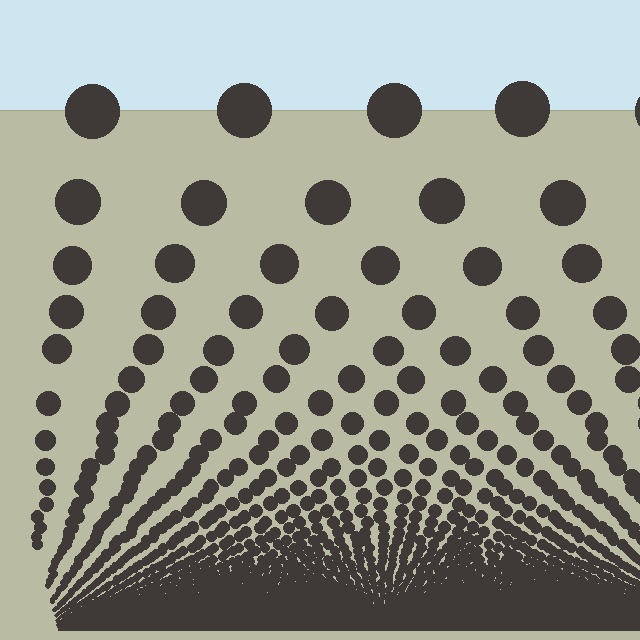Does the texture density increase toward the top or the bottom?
Density increases toward the bottom.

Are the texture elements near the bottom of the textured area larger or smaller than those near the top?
Smaller. The gradient is inverted — elements near the bottom are smaller and denser.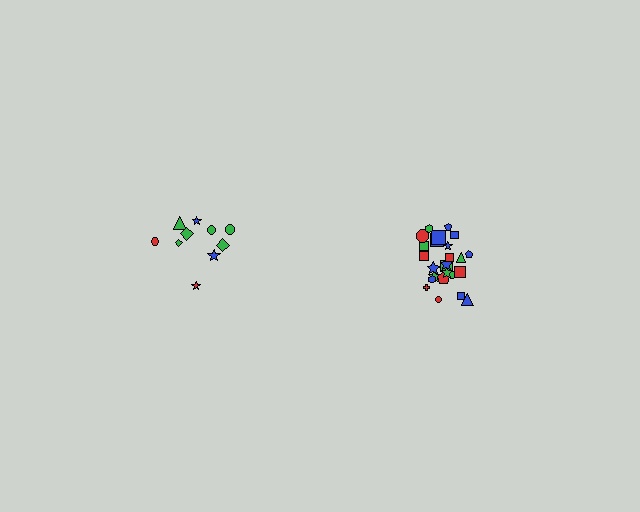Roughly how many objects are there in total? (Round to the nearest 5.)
Roughly 35 objects in total.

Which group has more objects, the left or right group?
The right group.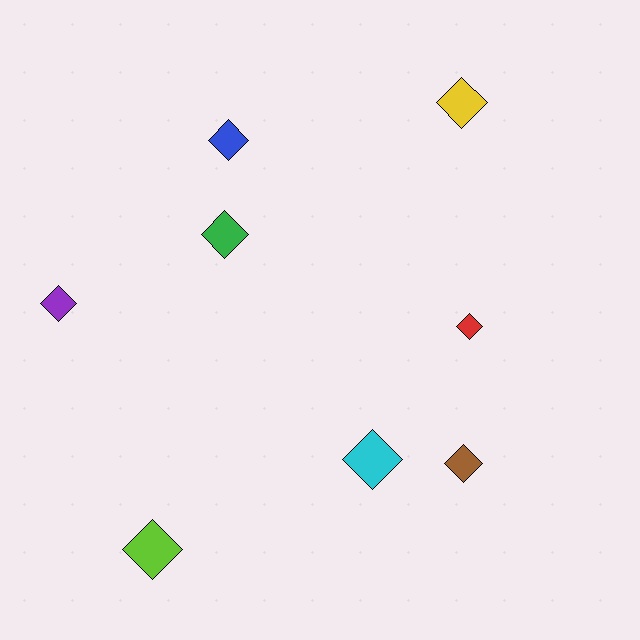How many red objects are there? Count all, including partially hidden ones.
There is 1 red object.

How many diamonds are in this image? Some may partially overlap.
There are 8 diamonds.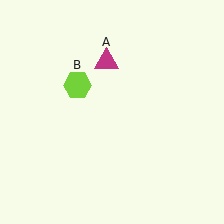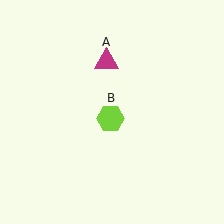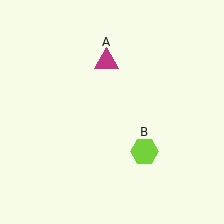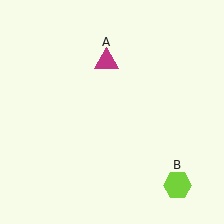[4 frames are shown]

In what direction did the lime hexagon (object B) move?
The lime hexagon (object B) moved down and to the right.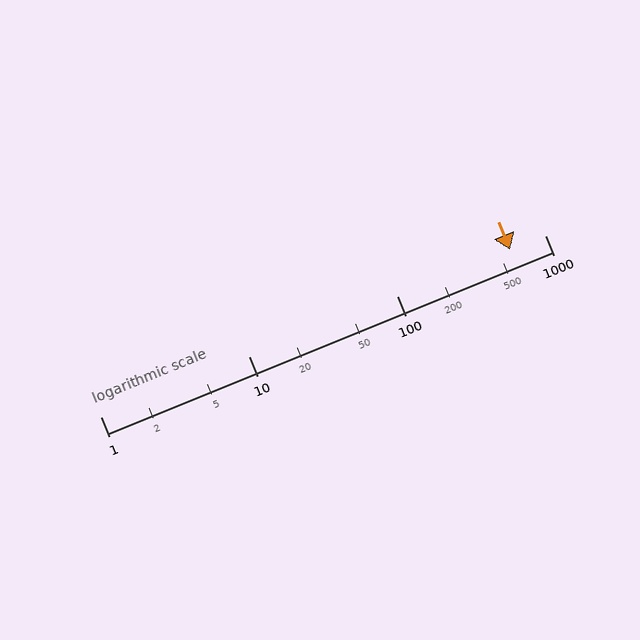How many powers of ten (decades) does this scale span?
The scale spans 3 decades, from 1 to 1000.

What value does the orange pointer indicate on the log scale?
The pointer indicates approximately 580.